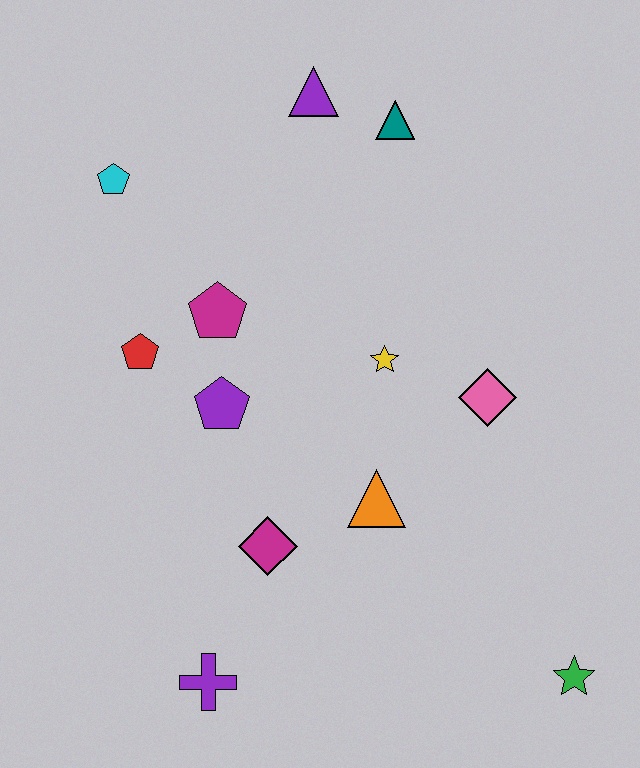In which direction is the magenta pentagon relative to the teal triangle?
The magenta pentagon is below the teal triangle.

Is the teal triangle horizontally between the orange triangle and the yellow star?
No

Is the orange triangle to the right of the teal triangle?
No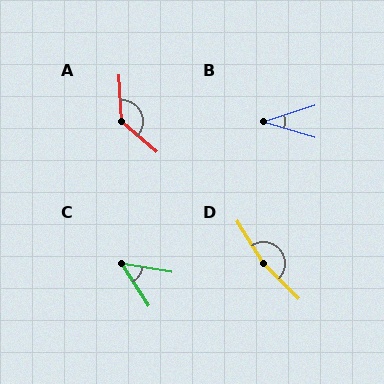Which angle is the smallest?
B, at approximately 35 degrees.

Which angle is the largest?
D, at approximately 168 degrees.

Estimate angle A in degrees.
Approximately 133 degrees.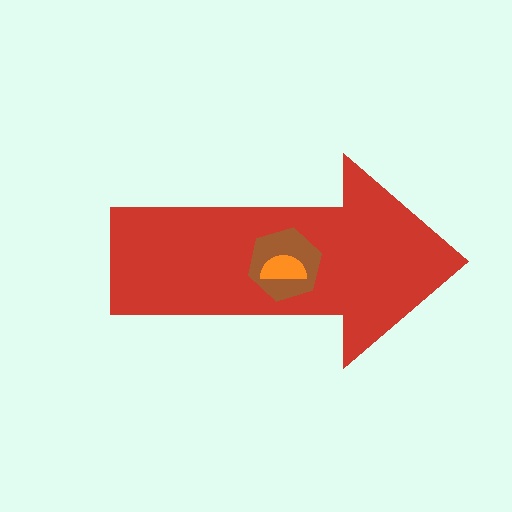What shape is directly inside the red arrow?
The brown hexagon.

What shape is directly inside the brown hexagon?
The orange semicircle.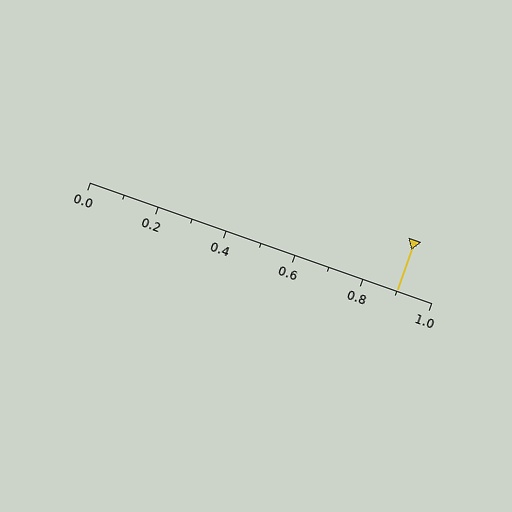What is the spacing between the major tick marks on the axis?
The major ticks are spaced 0.2 apart.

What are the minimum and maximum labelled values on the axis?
The axis runs from 0.0 to 1.0.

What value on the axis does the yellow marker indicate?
The marker indicates approximately 0.9.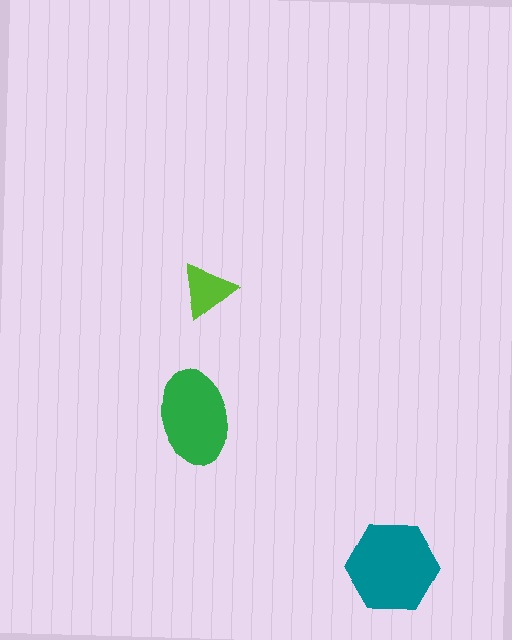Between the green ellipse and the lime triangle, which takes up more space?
The green ellipse.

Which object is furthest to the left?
The green ellipse is leftmost.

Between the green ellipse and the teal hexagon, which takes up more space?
The teal hexagon.